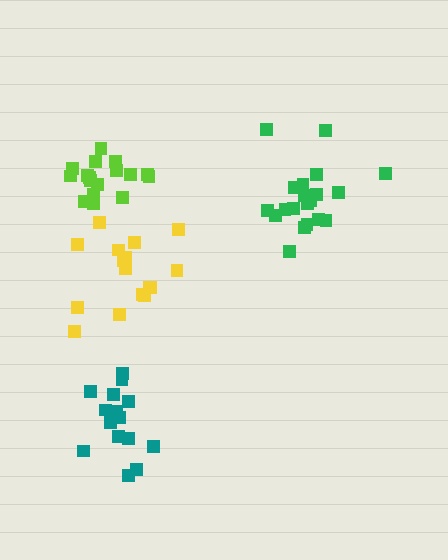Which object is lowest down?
The teal cluster is bottommost.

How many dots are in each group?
Group 1: 20 dots, Group 2: 16 dots, Group 3: 17 dots, Group 4: 16 dots (69 total).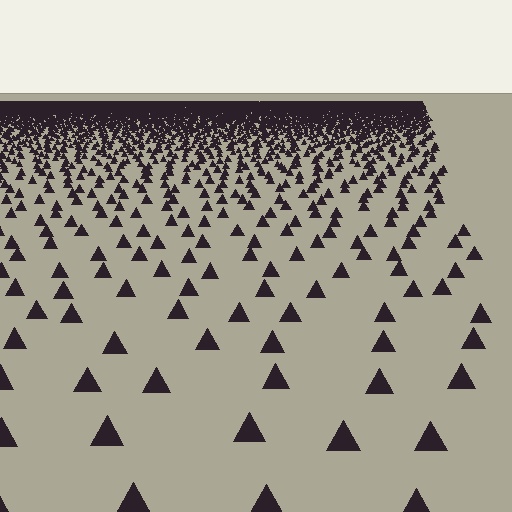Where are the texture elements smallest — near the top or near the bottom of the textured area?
Near the top.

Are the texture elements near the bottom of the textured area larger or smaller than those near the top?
Larger. Near the bottom, elements are closer to the viewer and appear at a bigger on-screen size.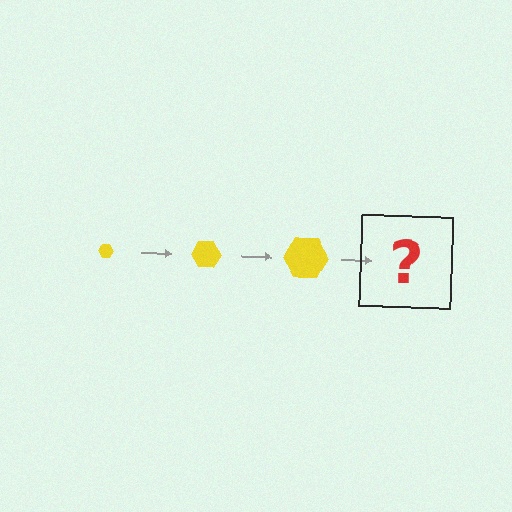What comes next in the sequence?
The next element should be a yellow hexagon, larger than the previous one.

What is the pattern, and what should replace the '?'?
The pattern is that the hexagon gets progressively larger each step. The '?' should be a yellow hexagon, larger than the previous one.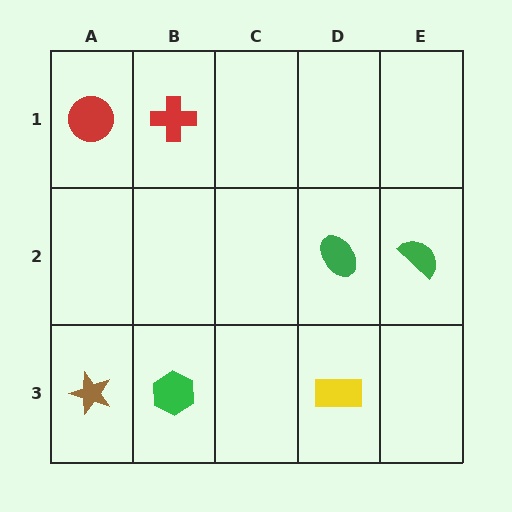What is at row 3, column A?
A brown star.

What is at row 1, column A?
A red circle.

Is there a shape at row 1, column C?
No, that cell is empty.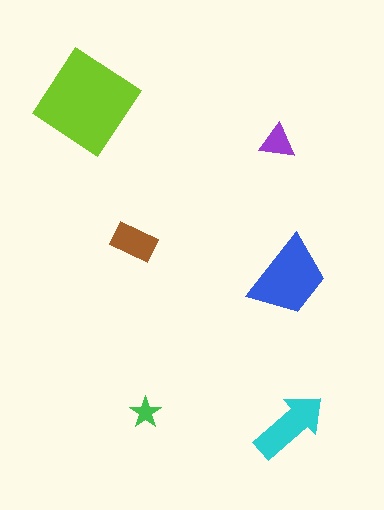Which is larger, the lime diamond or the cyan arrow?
The lime diamond.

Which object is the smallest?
The green star.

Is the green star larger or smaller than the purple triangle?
Smaller.